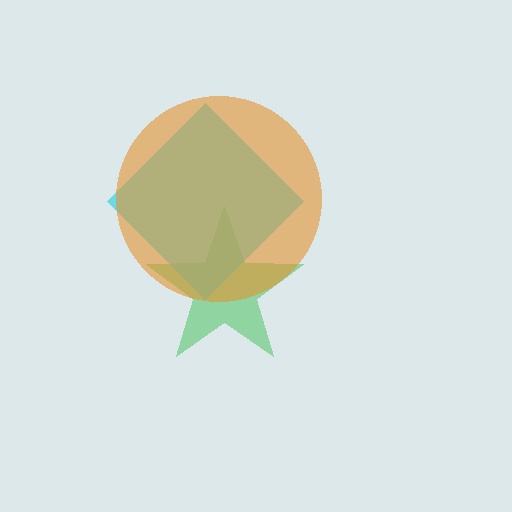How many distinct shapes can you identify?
There are 3 distinct shapes: a green star, a cyan diamond, an orange circle.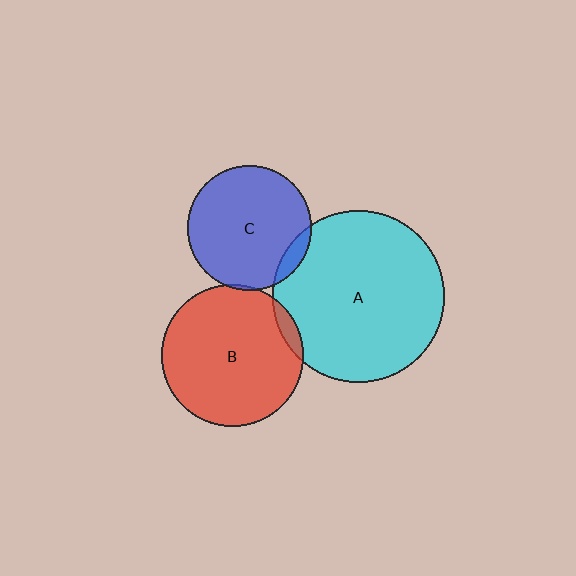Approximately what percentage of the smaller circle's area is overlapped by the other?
Approximately 5%.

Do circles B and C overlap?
Yes.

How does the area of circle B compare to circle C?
Approximately 1.3 times.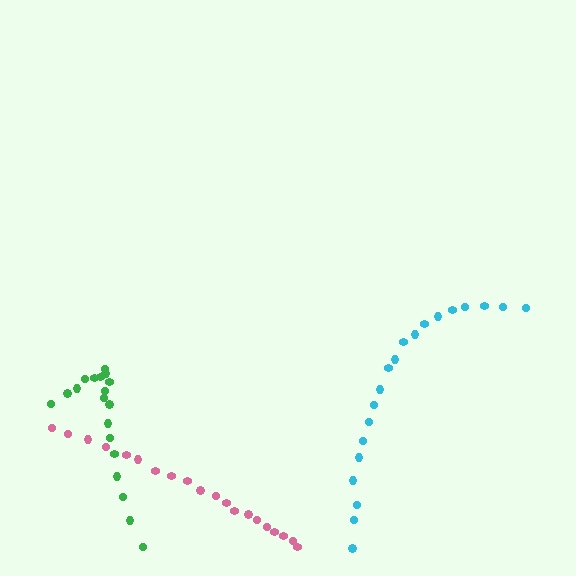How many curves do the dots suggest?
There are 3 distinct paths.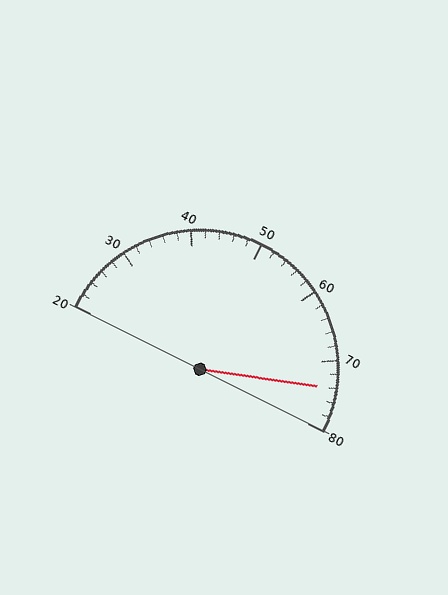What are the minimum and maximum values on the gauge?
The gauge ranges from 20 to 80.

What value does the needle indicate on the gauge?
The needle indicates approximately 74.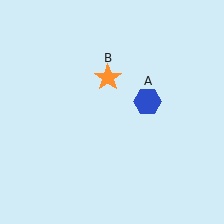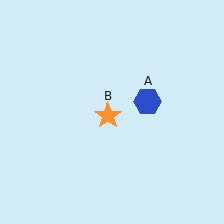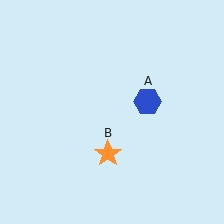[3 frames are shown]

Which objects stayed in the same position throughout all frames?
Blue hexagon (object A) remained stationary.